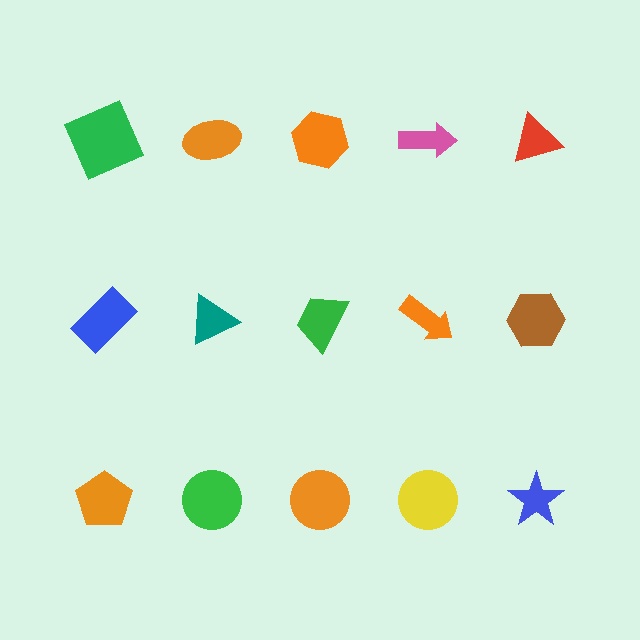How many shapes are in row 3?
5 shapes.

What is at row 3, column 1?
An orange pentagon.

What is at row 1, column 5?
A red triangle.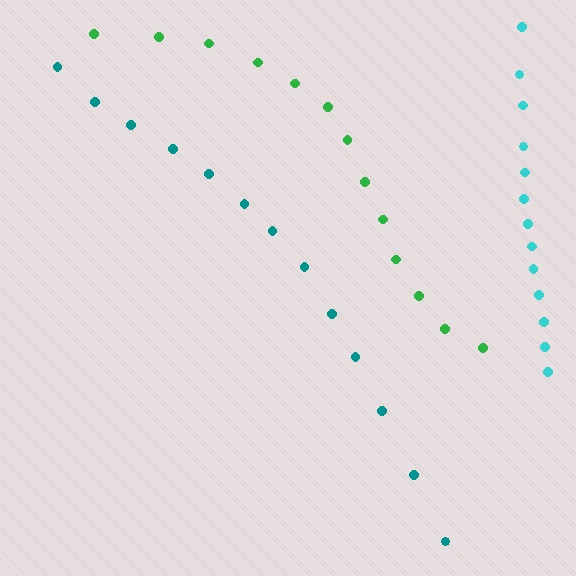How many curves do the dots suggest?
There are 3 distinct paths.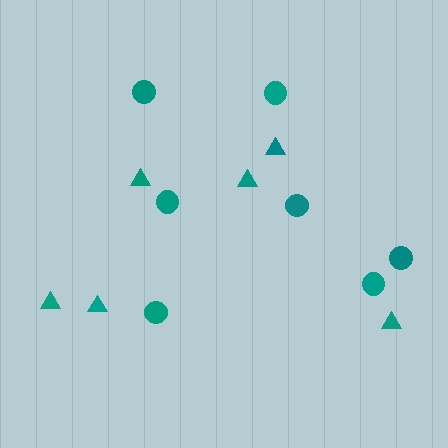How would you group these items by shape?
There are 2 groups: one group of triangles (6) and one group of circles (7).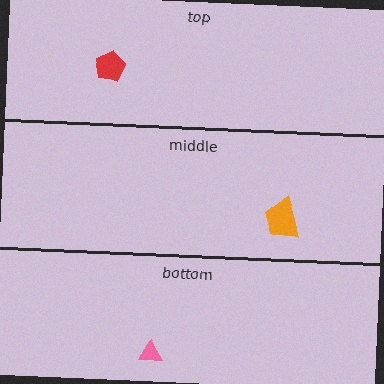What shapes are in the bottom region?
The pink triangle.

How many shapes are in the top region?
1.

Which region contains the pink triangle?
The bottom region.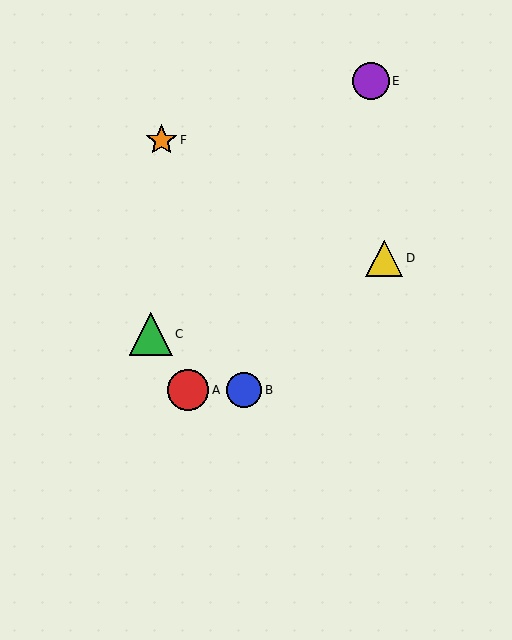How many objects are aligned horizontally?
2 objects (A, B) are aligned horizontally.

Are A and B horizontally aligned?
Yes, both are at y≈390.